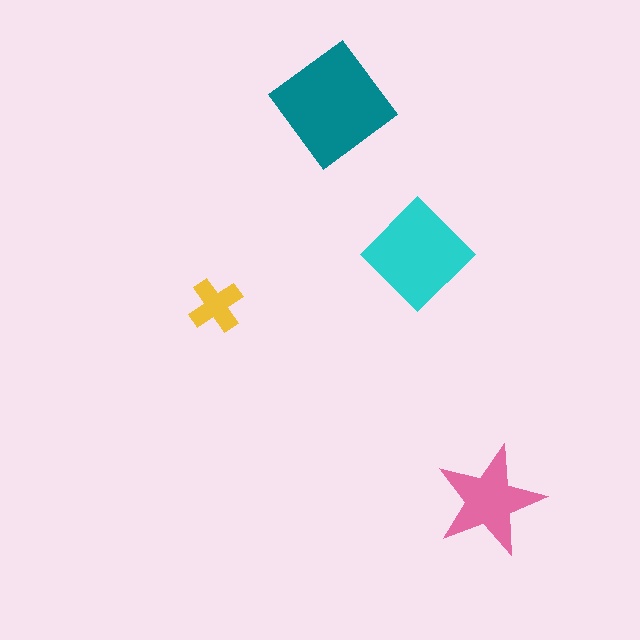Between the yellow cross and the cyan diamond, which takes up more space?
The cyan diamond.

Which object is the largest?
The teal diamond.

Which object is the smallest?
The yellow cross.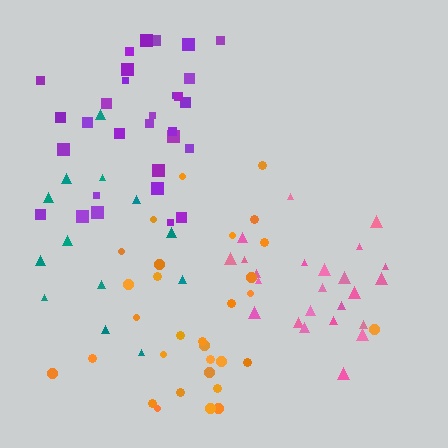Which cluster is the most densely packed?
Pink.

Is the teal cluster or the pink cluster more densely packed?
Pink.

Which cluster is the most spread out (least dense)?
Teal.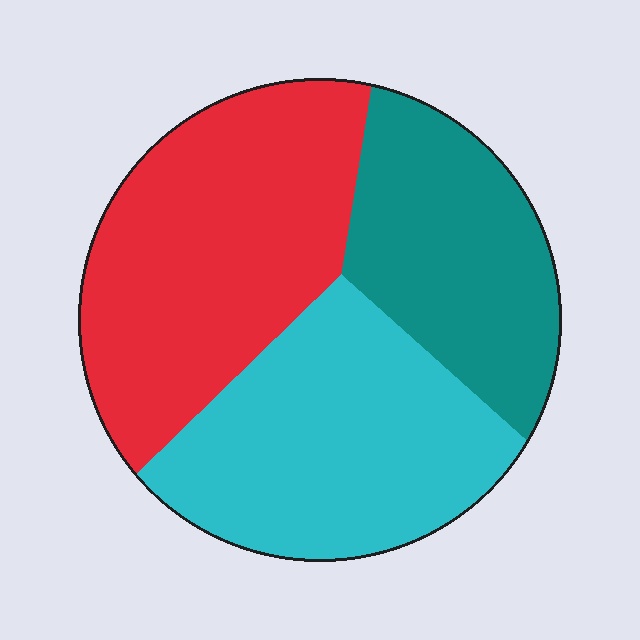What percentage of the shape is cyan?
Cyan takes up about one third (1/3) of the shape.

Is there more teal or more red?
Red.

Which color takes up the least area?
Teal, at roughly 25%.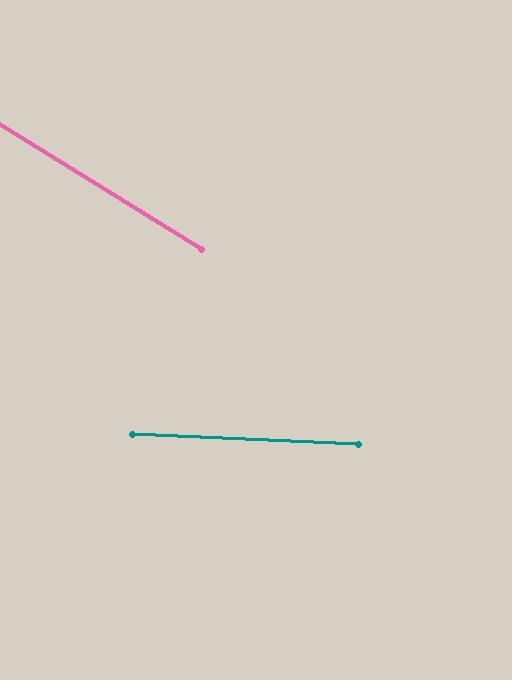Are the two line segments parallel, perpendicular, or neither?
Neither parallel nor perpendicular — they differ by about 29°.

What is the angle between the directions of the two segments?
Approximately 29 degrees.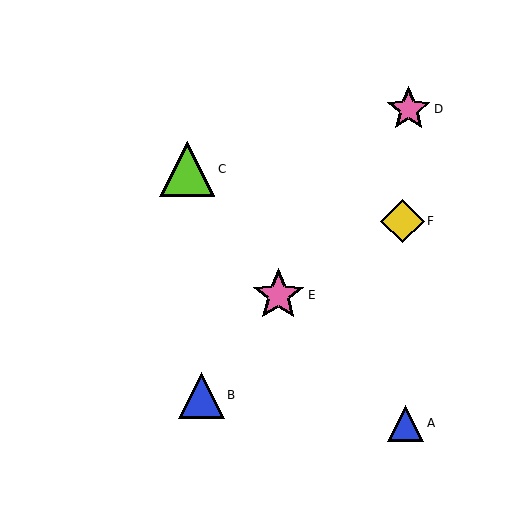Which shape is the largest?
The lime triangle (labeled C) is the largest.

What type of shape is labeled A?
Shape A is a blue triangle.